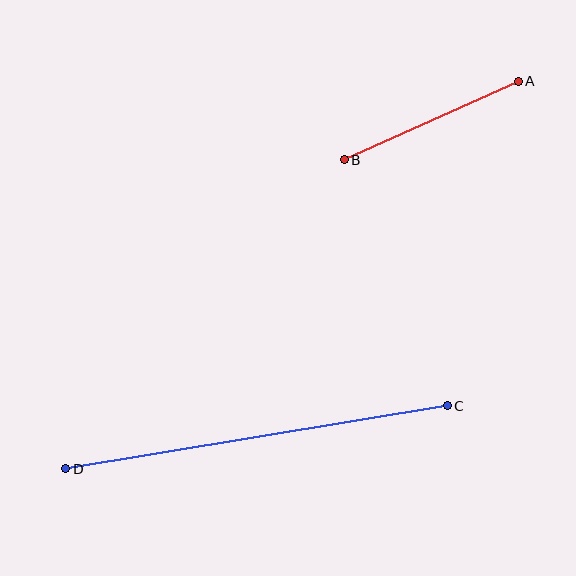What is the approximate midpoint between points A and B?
The midpoint is at approximately (431, 120) pixels.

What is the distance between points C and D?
The distance is approximately 386 pixels.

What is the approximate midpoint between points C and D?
The midpoint is at approximately (256, 437) pixels.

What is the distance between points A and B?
The distance is approximately 191 pixels.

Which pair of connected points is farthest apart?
Points C and D are farthest apart.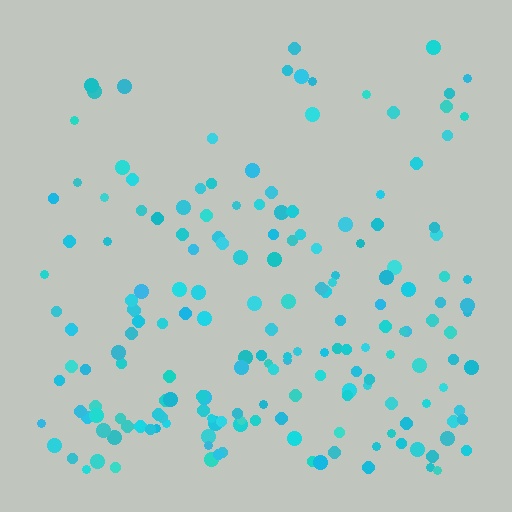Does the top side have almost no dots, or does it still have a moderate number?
Still a moderate number, just noticeably fewer than the bottom.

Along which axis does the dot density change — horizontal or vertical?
Vertical.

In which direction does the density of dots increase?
From top to bottom, with the bottom side densest.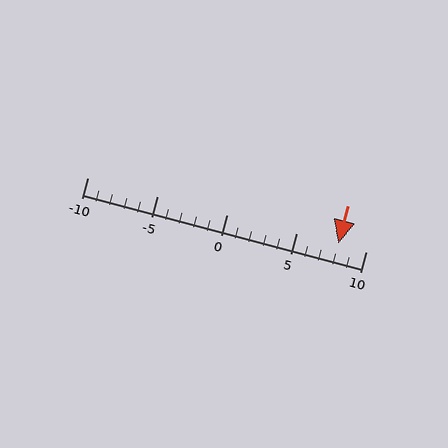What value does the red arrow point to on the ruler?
The red arrow points to approximately 8.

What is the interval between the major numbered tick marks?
The major tick marks are spaced 5 units apart.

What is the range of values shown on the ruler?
The ruler shows values from -10 to 10.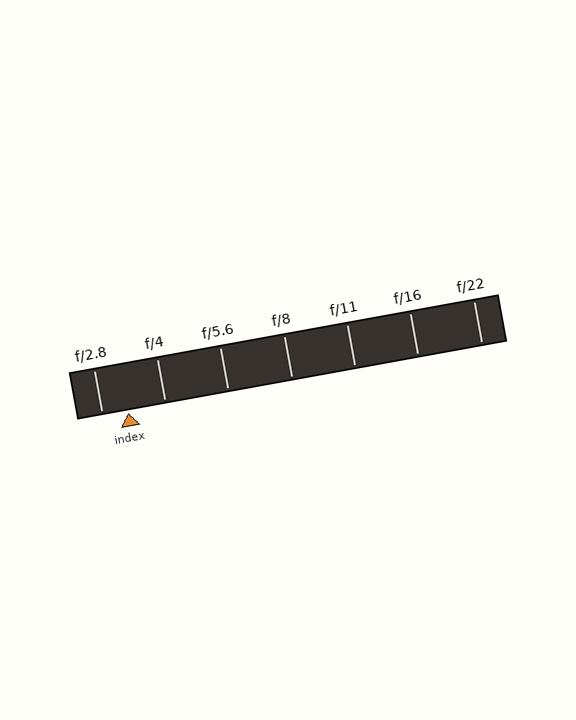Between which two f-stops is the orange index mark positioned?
The index mark is between f/2.8 and f/4.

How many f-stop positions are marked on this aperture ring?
There are 7 f-stop positions marked.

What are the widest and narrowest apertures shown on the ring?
The widest aperture shown is f/2.8 and the narrowest is f/22.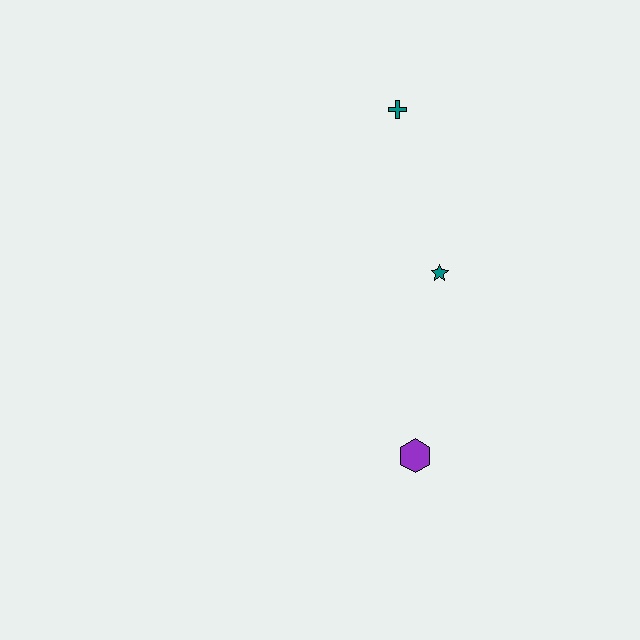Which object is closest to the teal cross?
The teal star is closest to the teal cross.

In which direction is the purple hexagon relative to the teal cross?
The purple hexagon is below the teal cross.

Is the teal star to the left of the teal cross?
No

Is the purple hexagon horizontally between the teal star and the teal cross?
Yes